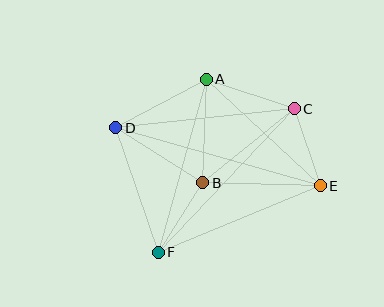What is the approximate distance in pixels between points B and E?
The distance between B and E is approximately 117 pixels.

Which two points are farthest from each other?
Points D and E are farthest from each other.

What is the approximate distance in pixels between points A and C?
The distance between A and C is approximately 93 pixels.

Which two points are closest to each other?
Points C and E are closest to each other.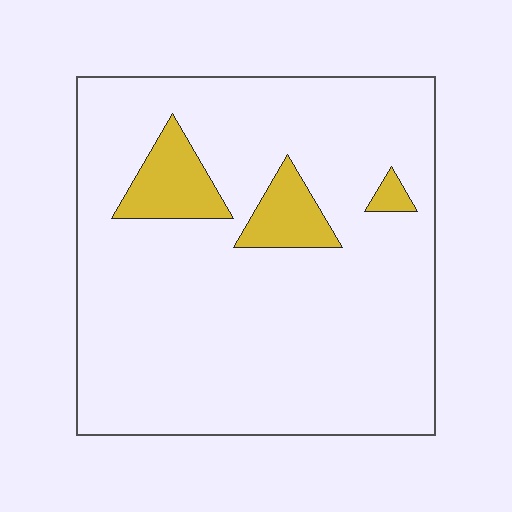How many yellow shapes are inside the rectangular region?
3.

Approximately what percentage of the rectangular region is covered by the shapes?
Approximately 10%.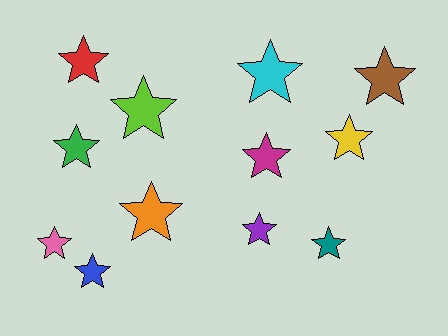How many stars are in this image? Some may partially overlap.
There are 12 stars.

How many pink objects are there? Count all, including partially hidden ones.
There is 1 pink object.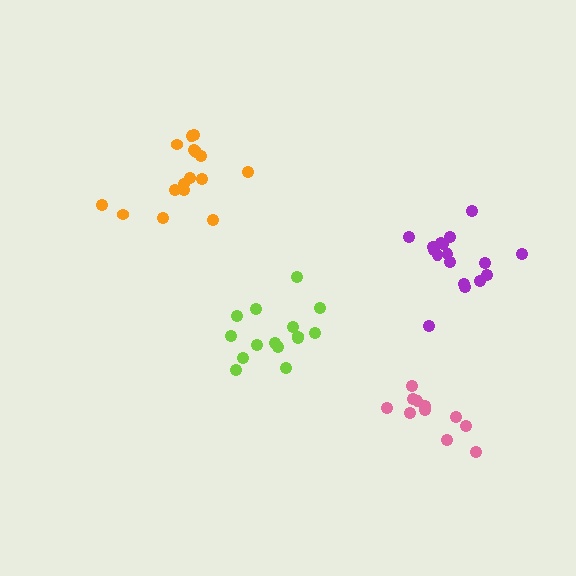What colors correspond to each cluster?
The clusters are colored: lime, orange, purple, pink.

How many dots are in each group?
Group 1: 15 dots, Group 2: 16 dots, Group 3: 17 dots, Group 4: 11 dots (59 total).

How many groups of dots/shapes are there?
There are 4 groups.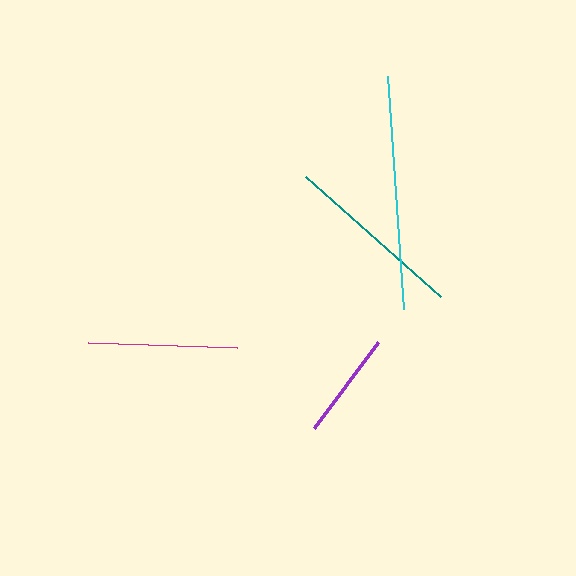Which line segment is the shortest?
The purple line is the shortest at approximately 108 pixels.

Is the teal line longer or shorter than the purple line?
The teal line is longer than the purple line.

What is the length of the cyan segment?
The cyan segment is approximately 233 pixels long.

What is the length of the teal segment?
The teal segment is approximately 181 pixels long.